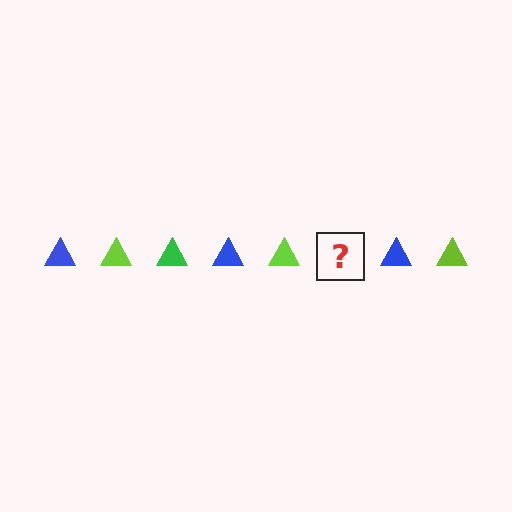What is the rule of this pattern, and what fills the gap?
The rule is that the pattern cycles through blue, lime, green triangles. The gap should be filled with a green triangle.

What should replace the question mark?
The question mark should be replaced with a green triangle.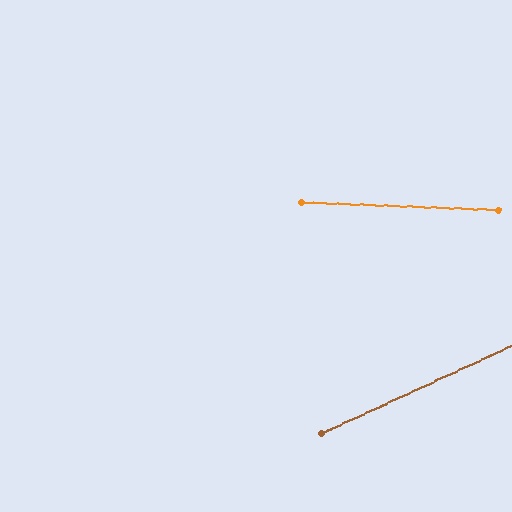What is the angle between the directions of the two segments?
Approximately 27 degrees.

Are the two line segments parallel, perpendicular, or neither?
Neither parallel nor perpendicular — they differ by about 27°.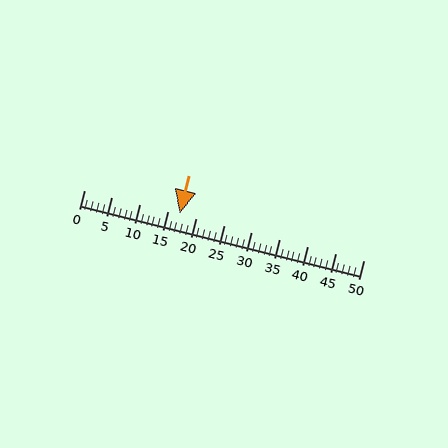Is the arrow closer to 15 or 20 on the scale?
The arrow is closer to 15.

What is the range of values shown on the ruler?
The ruler shows values from 0 to 50.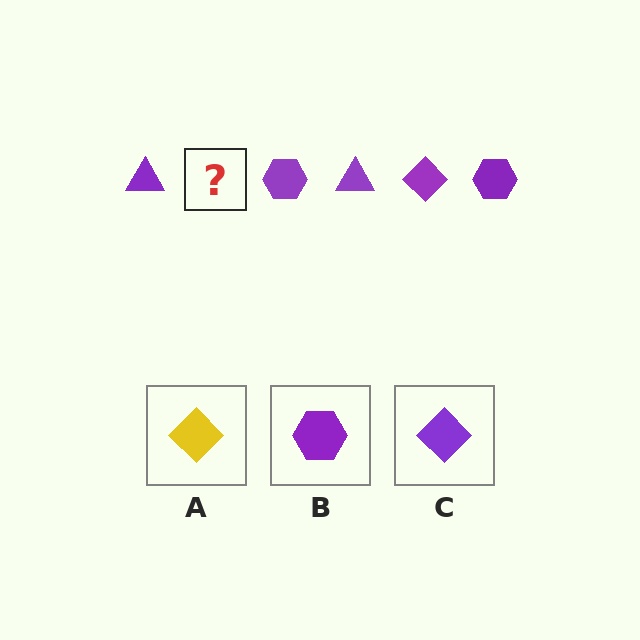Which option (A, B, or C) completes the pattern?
C.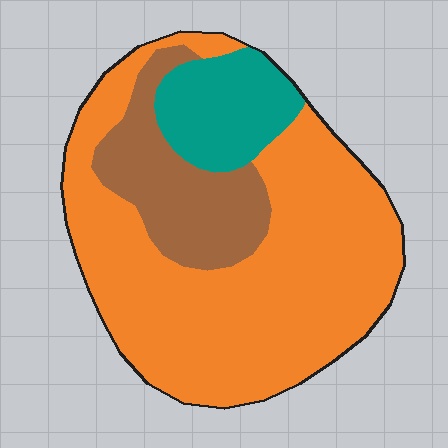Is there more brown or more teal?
Brown.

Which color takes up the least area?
Teal, at roughly 15%.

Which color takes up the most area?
Orange, at roughly 65%.